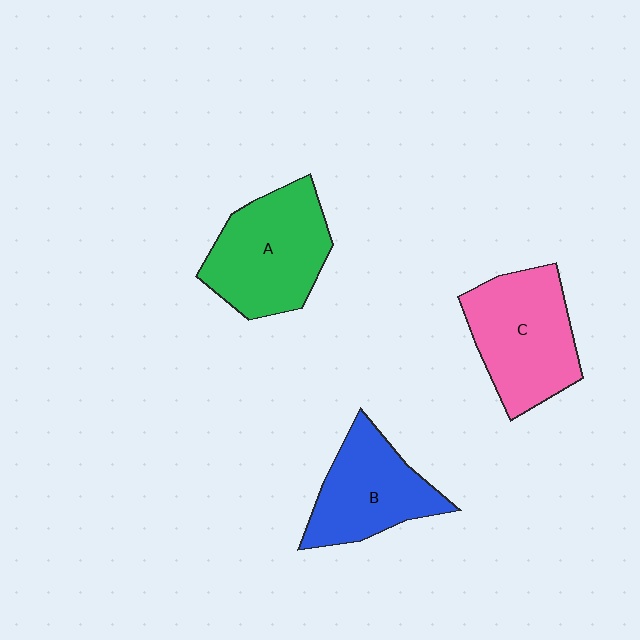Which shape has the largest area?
Shape A (green).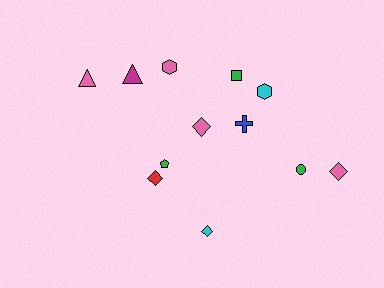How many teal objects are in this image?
There are no teal objects.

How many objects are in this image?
There are 12 objects.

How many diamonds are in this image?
There are 4 diamonds.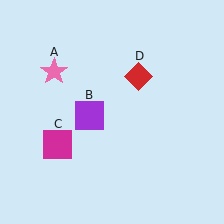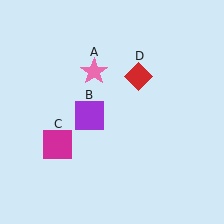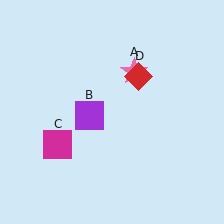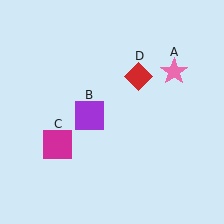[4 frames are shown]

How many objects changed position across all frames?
1 object changed position: pink star (object A).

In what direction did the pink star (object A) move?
The pink star (object A) moved right.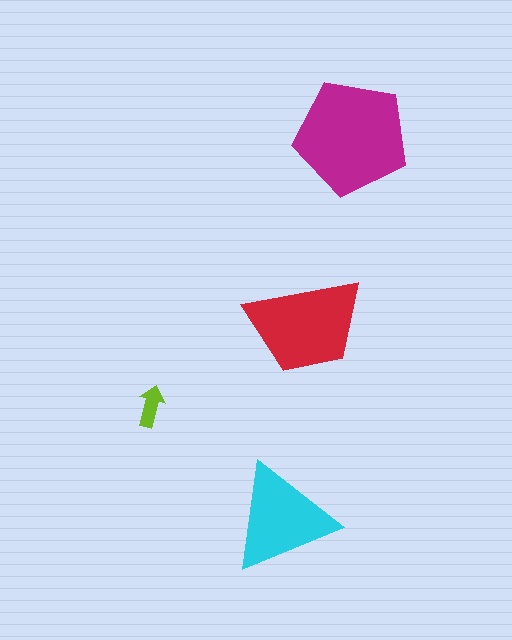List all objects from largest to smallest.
The magenta pentagon, the red trapezoid, the cyan triangle, the lime arrow.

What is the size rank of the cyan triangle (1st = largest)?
3rd.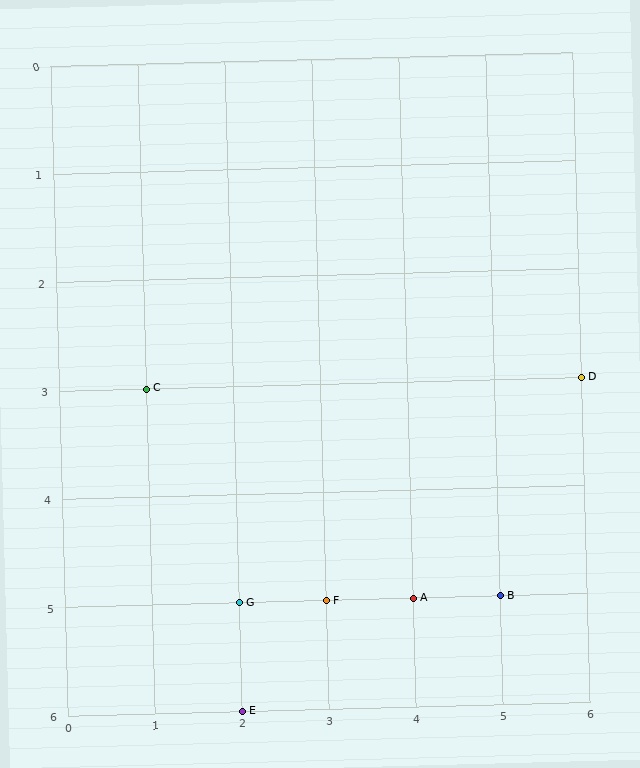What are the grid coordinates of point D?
Point D is at grid coordinates (6, 3).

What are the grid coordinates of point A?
Point A is at grid coordinates (4, 5).